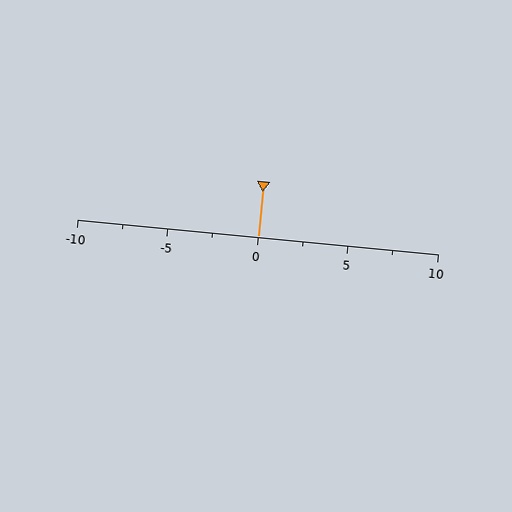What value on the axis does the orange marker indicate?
The marker indicates approximately 0.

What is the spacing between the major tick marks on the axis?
The major ticks are spaced 5 apart.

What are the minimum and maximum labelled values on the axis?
The axis runs from -10 to 10.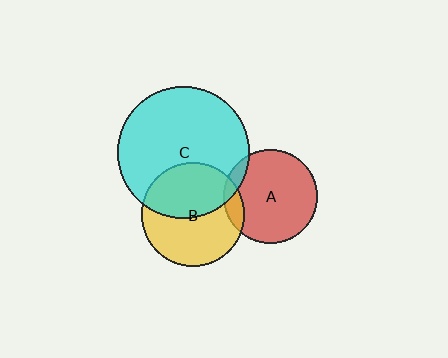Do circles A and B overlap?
Yes.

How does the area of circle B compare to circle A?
Approximately 1.2 times.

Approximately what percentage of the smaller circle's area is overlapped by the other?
Approximately 10%.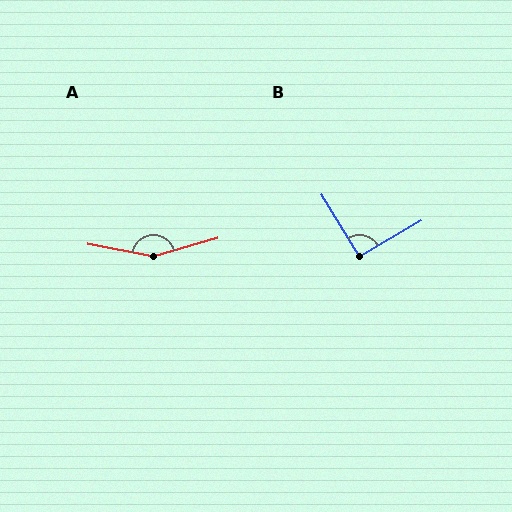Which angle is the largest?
A, at approximately 153 degrees.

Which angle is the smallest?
B, at approximately 91 degrees.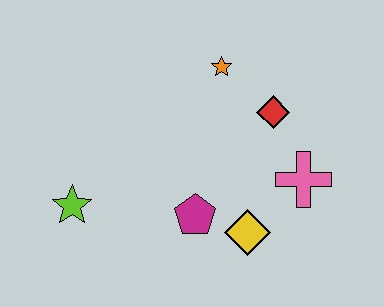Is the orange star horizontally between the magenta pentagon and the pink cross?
Yes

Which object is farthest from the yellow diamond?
The lime star is farthest from the yellow diamond.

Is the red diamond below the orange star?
Yes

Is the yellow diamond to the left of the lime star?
No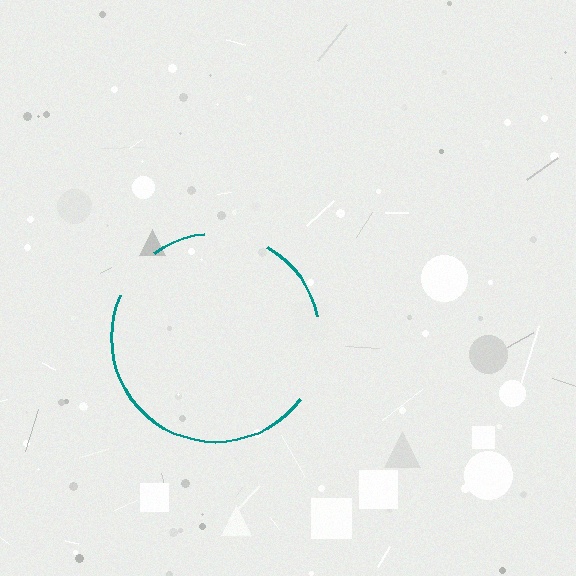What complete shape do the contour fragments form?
The contour fragments form a circle.